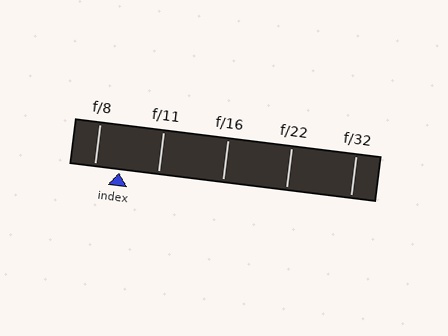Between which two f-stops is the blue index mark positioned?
The index mark is between f/8 and f/11.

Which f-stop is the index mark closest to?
The index mark is closest to f/8.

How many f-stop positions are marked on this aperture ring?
There are 5 f-stop positions marked.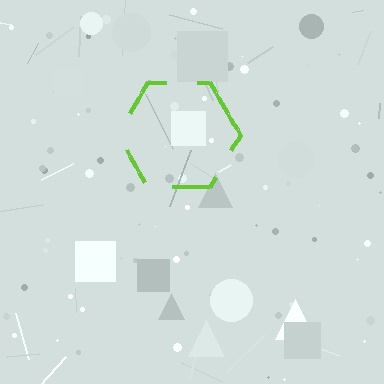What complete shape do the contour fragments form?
The contour fragments form a hexagon.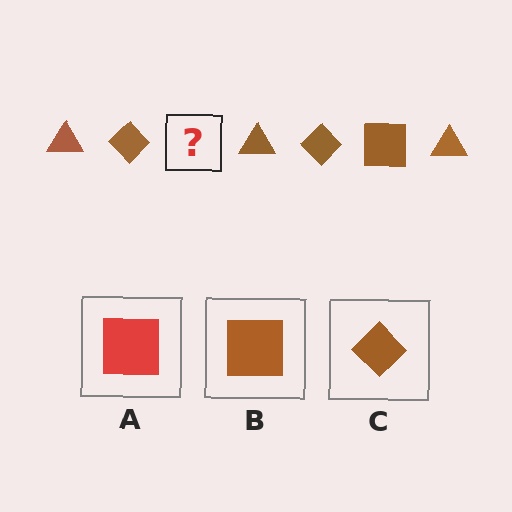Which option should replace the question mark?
Option B.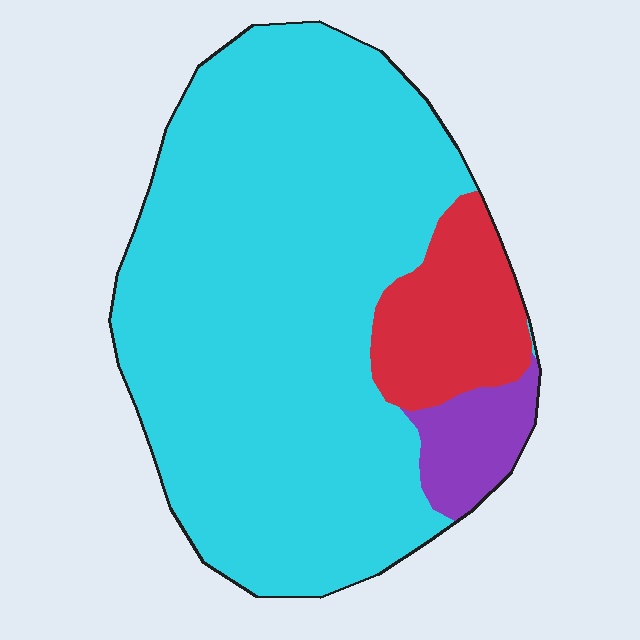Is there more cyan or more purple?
Cyan.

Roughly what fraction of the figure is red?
Red covers roughly 15% of the figure.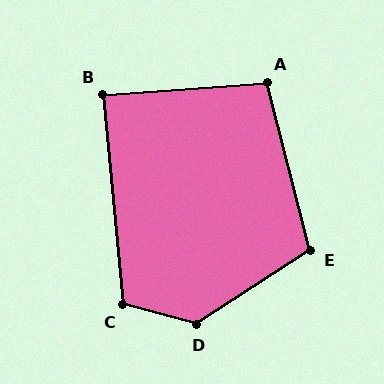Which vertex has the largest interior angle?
D, at approximately 132 degrees.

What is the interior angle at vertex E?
Approximately 108 degrees (obtuse).